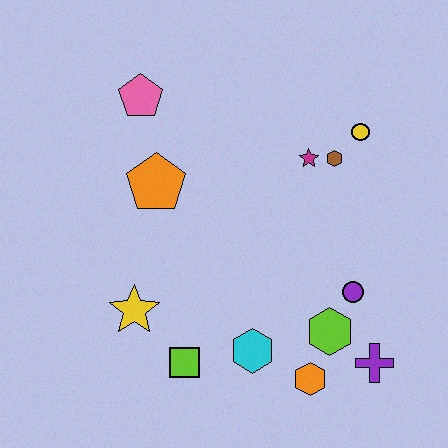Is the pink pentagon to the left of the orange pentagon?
Yes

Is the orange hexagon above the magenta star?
No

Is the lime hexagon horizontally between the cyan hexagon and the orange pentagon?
No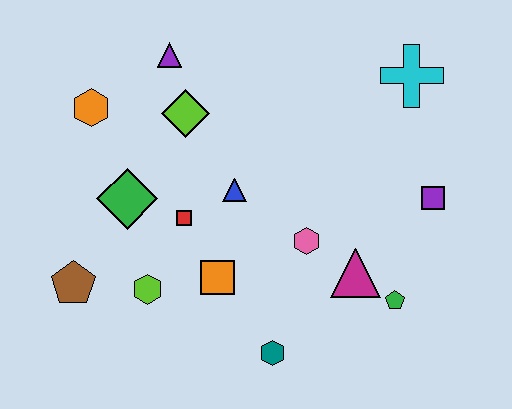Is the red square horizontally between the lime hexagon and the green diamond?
No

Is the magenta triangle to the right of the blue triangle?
Yes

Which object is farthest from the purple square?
The brown pentagon is farthest from the purple square.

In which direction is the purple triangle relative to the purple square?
The purple triangle is to the left of the purple square.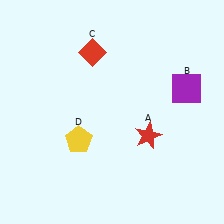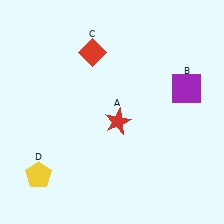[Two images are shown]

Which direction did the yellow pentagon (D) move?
The yellow pentagon (D) moved left.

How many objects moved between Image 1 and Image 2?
2 objects moved between the two images.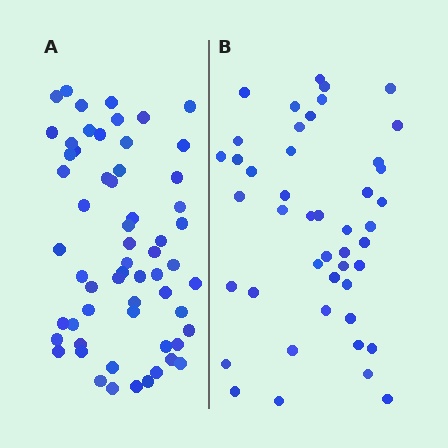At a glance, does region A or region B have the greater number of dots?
Region A (the left region) has more dots.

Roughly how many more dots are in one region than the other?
Region A has approximately 15 more dots than region B.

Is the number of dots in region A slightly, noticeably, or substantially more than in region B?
Region A has noticeably more, but not dramatically so. The ratio is roughly 1.3 to 1.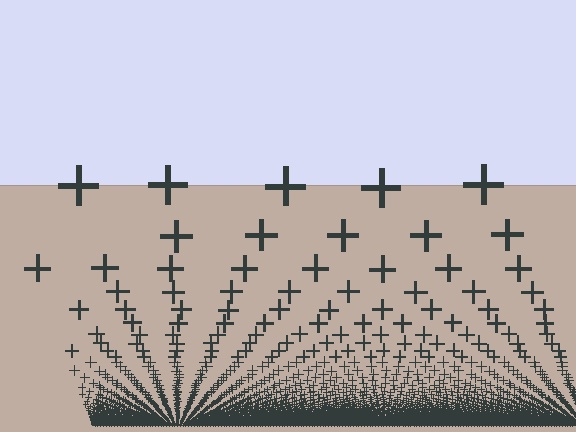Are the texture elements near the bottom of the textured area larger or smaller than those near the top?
Smaller. The gradient is inverted — elements near the bottom are smaller and denser.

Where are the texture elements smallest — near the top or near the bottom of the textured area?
Near the bottom.